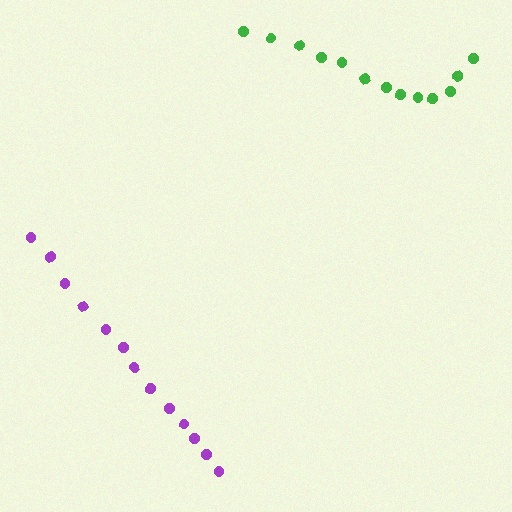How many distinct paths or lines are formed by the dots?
There are 2 distinct paths.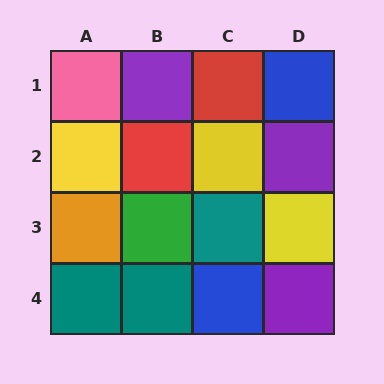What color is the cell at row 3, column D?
Yellow.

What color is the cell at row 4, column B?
Teal.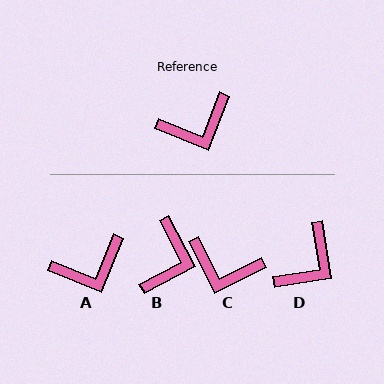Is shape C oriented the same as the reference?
No, it is off by about 41 degrees.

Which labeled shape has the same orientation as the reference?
A.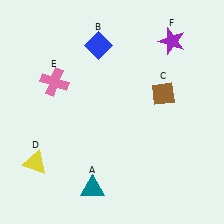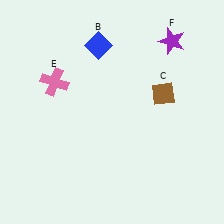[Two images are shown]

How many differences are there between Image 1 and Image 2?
There are 2 differences between the two images.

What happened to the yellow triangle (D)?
The yellow triangle (D) was removed in Image 2. It was in the bottom-left area of Image 1.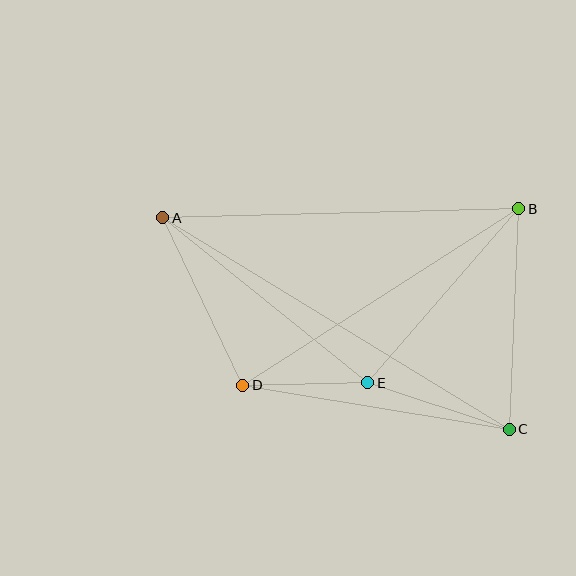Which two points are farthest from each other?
Points A and C are farthest from each other.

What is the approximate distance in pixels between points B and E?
The distance between B and E is approximately 231 pixels.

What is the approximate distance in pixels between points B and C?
The distance between B and C is approximately 221 pixels.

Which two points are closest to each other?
Points D and E are closest to each other.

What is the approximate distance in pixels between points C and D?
The distance between C and D is approximately 270 pixels.